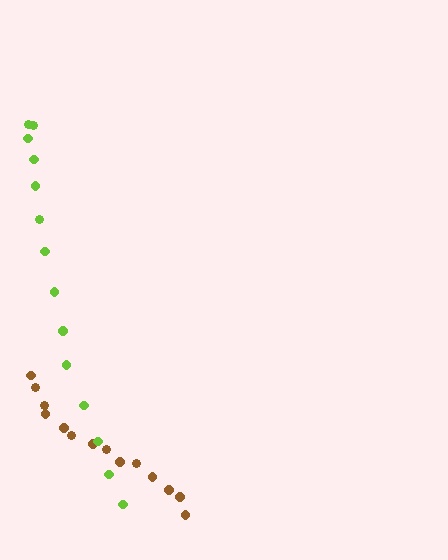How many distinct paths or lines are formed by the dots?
There are 2 distinct paths.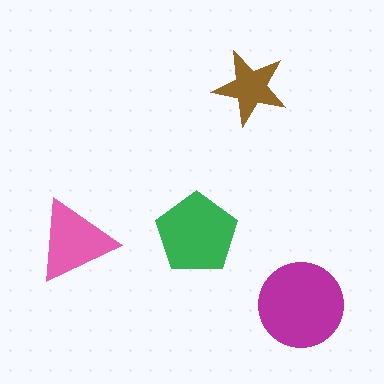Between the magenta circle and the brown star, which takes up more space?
The magenta circle.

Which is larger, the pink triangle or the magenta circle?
The magenta circle.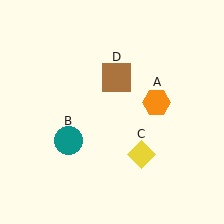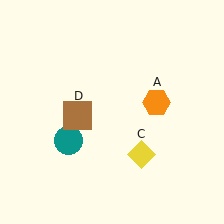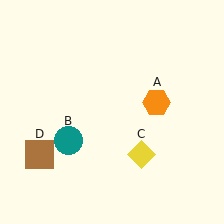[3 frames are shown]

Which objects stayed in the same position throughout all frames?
Orange hexagon (object A) and teal circle (object B) and yellow diamond (object C) remained stationary.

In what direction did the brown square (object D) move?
The brown square (object D) moved down and to the left.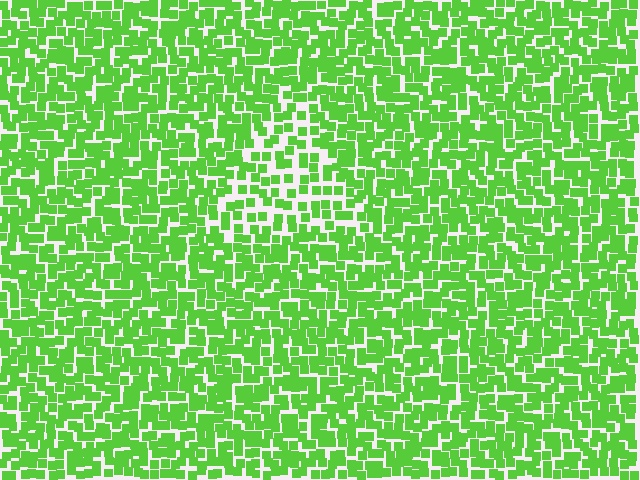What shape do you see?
I see a triangle.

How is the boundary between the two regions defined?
The boundary is defined by a change in element density (approximately 1.7x ratio). All elements are the same color, size, and shape.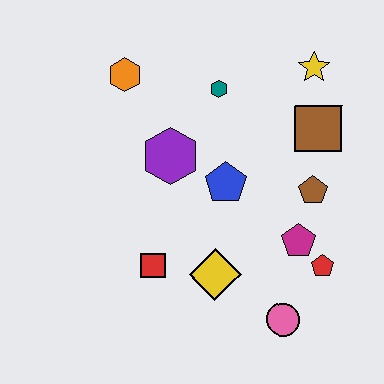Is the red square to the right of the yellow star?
No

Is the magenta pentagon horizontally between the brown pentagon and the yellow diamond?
Yes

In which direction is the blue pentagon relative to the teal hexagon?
The blue pentagon is below the teal hexagon.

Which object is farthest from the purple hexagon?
The pink circle is farthest from the purple hexagon.